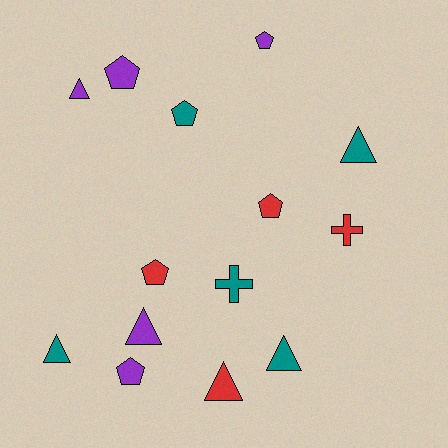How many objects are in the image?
There are 14 objects.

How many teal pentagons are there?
There is 1 teal pentagon.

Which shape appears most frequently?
Pentagon, with 6 objects.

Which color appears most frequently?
Teal, with 5 objects.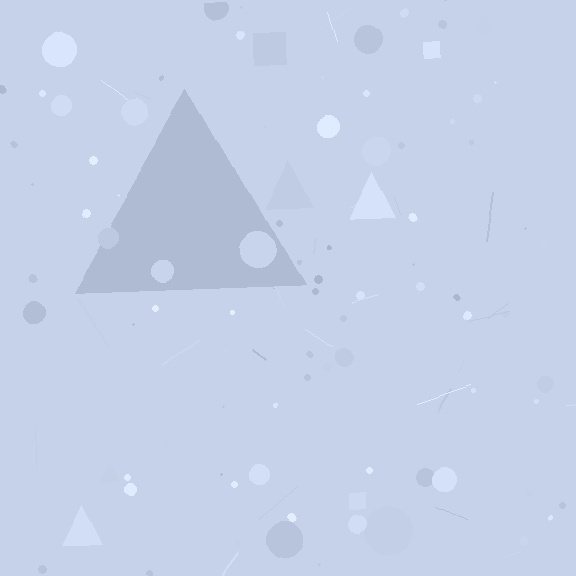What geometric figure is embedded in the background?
A triangle is embedded in the background.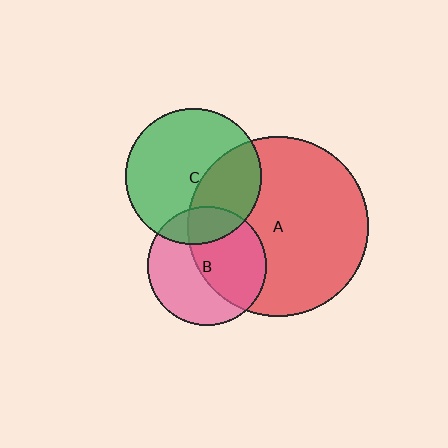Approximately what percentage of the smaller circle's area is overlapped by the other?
Approximately 50%.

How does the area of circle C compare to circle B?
Approximately 1.3 times.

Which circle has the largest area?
Circle A (red).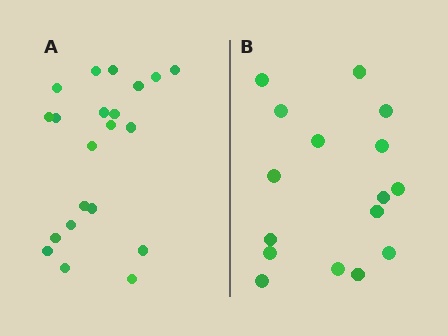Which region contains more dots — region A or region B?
Region A (the left region) has more dots.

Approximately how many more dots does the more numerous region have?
Region A has about 5 more dots than region B.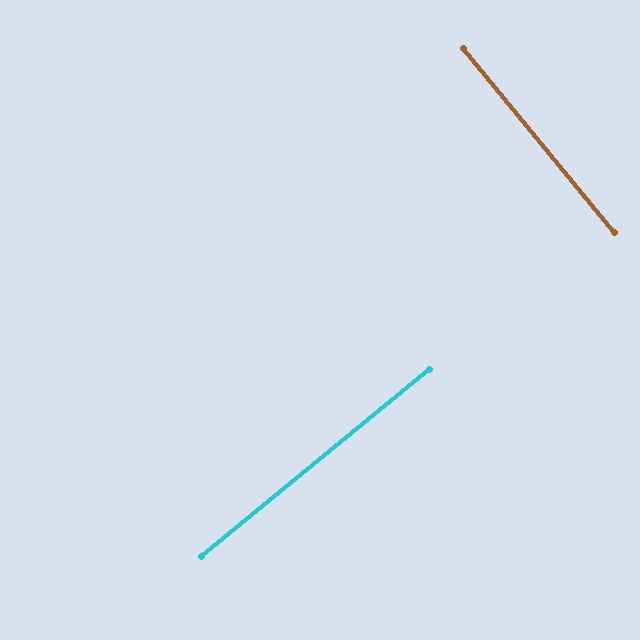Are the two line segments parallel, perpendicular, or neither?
Perpendicular — they meet at approximately 90°.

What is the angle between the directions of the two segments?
Approximately 90 degrees.